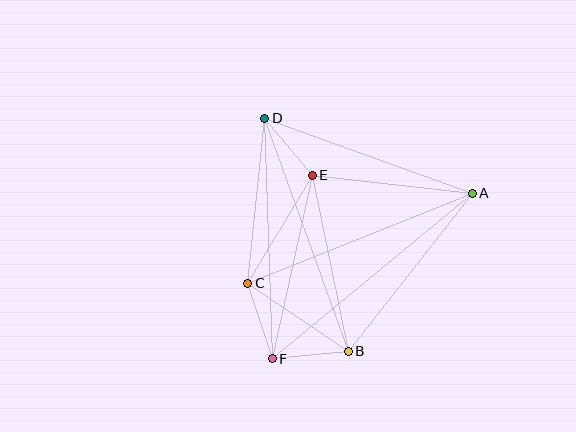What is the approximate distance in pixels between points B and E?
The distance between B and E is approximately 180 pixels.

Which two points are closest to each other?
Points D and E are closest to each other.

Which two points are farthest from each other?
Points A and F are farthest from each other.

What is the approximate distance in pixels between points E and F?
The distance between E and F is approximately 188 pixels.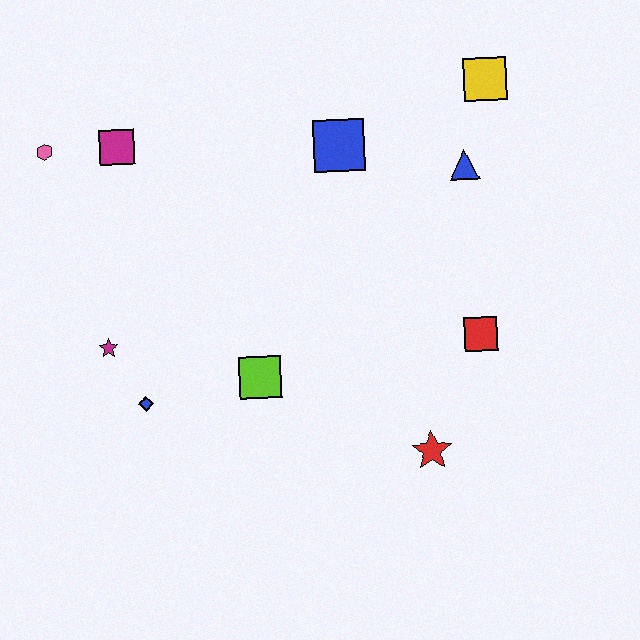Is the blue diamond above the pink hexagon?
No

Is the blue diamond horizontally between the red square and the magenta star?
Yes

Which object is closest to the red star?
The red square is closest to the red star.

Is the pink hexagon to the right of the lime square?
No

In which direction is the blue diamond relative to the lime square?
The blue diamond is to the left of the lime square.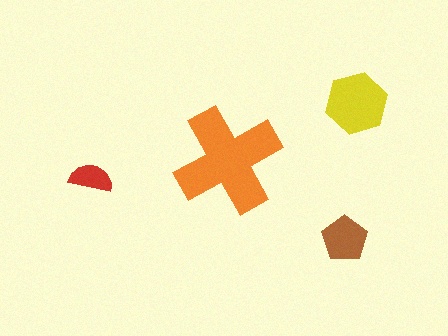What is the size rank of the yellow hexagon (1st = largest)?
2nd.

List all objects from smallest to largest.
The red semicircle, the brown pentagon, the yellow hexagon, the orange cross.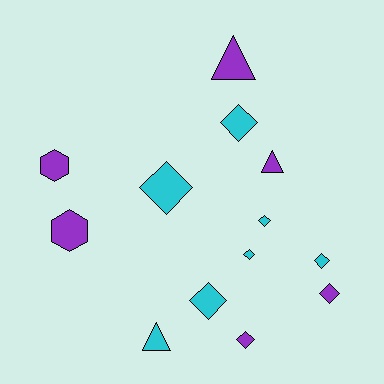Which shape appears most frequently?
Diamond, with 8 objects.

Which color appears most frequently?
Cyan, with 7 objects.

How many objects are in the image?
There are 13 objects.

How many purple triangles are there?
There are 2 purple triangles.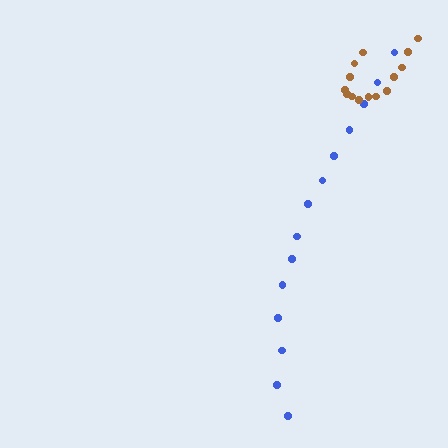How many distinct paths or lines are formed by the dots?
There are 2 distinct paths.